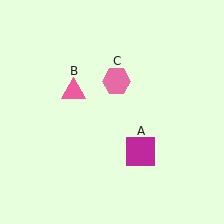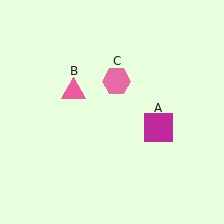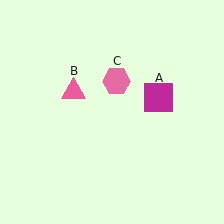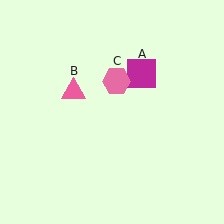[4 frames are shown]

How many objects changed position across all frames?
1 object changed position: magenta square (object A).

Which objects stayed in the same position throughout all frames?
Pink triangle (object B) and pink hexagon (object C) remained stationary.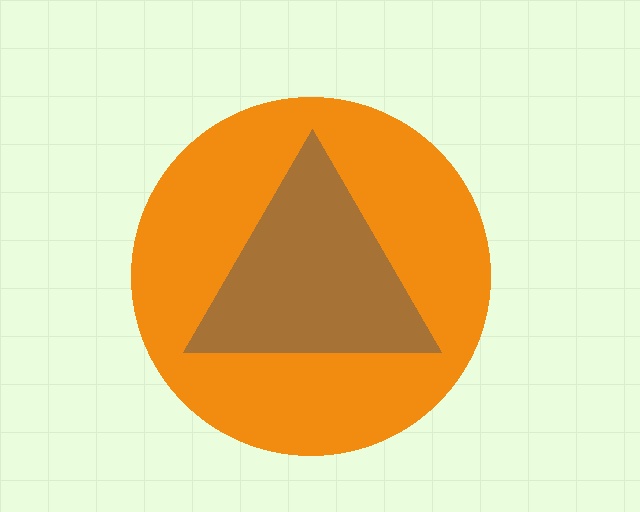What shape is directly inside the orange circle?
The brown triangle.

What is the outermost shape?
The orange circle.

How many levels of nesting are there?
2.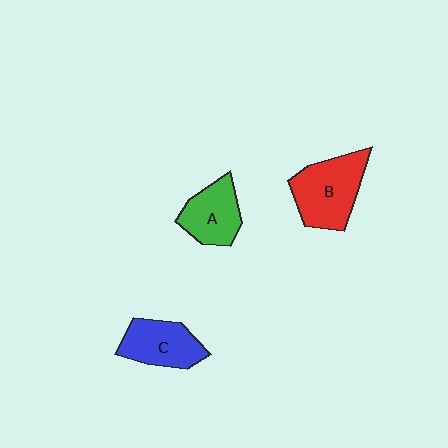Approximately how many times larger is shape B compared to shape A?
Approximately 1.4 times.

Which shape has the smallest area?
Shape A (green).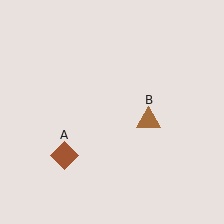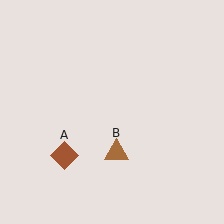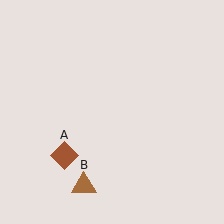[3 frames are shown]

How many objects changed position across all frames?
1 object changed position: brown triangle (object B).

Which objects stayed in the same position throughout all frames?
Brown diamond (object A) remained stationary.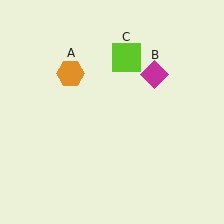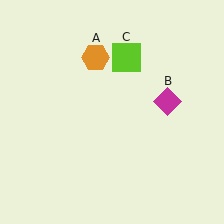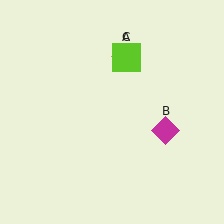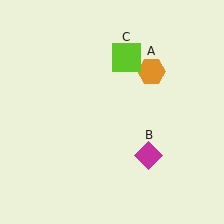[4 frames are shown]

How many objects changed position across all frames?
2 objects changed position: orange hexagon (object A), magenta diamond (object B).